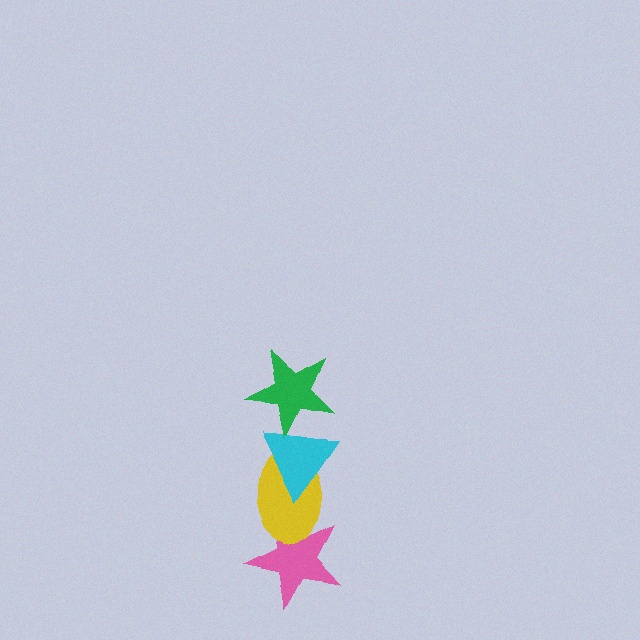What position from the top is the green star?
The green star is 1st from the top.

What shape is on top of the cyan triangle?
The green star is on top of the cyan triangle.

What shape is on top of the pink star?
The yellow ellipse is on top of the pink star.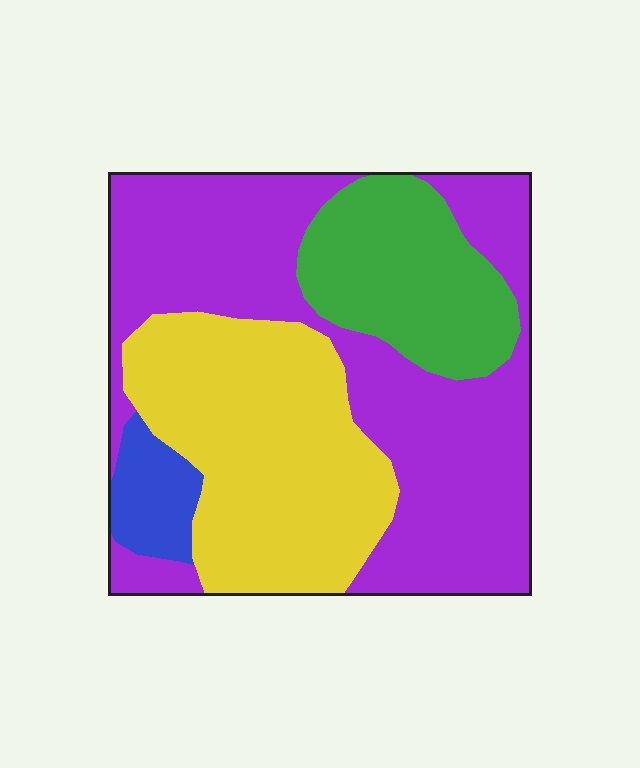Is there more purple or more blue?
Purple.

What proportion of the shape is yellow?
Yellow takes up between a sixth and a third of the shape.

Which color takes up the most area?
Purple, at roughly 45%.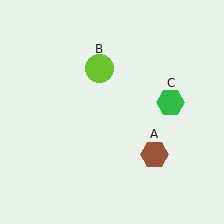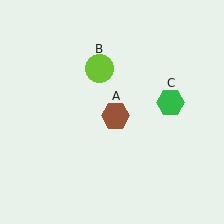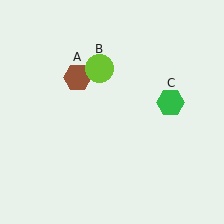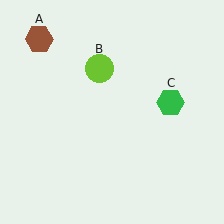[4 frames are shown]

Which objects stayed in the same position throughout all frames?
Lime circle (object B) and green hexagon (object C) remained stationary.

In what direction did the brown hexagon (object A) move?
The brown hexagon (object A) moved up and to the left.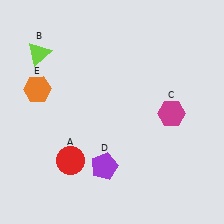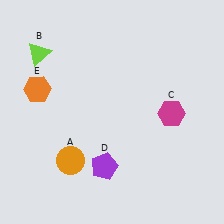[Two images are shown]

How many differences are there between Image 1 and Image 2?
There is 1 difference between the two images.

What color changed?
The circle (A) changed from red in Image 1 to orange in Image 2.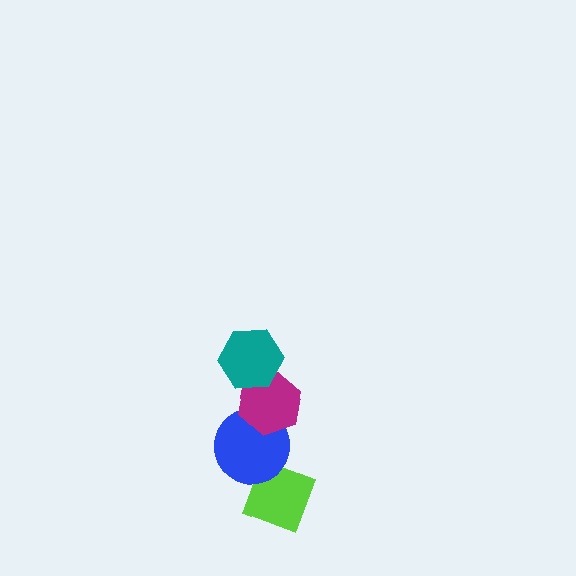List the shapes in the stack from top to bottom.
From top to bottom: the teal hexagon, the magenta hexagon, the blue circle, the lime diamond.